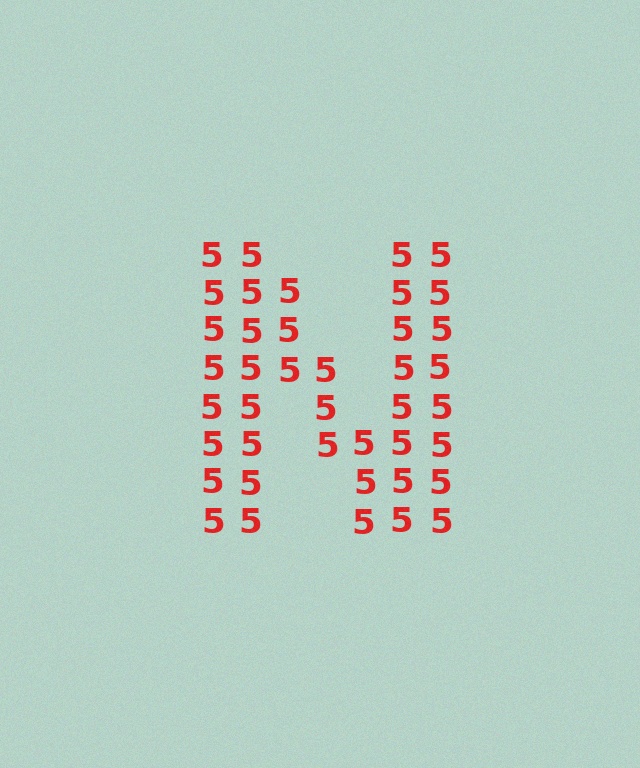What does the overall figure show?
The overall figure shows the letter N.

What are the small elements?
The small elements are digit 5's.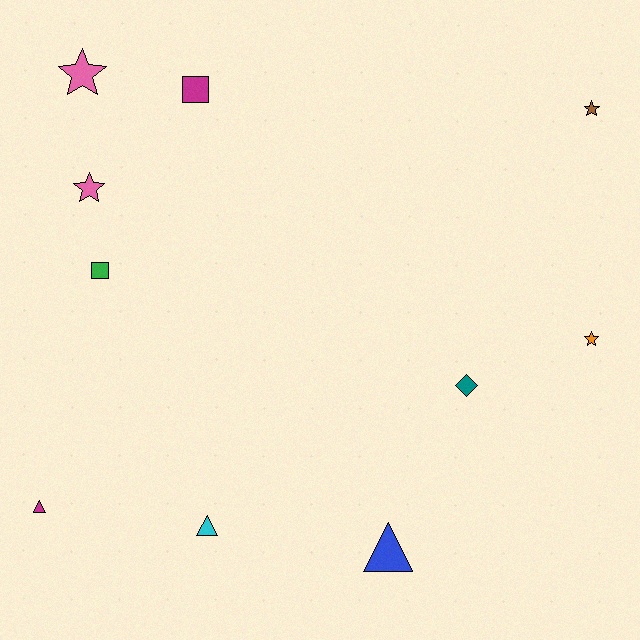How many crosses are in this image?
There are no crosses.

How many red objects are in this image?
There are no red objects.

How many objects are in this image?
There are 10 objects.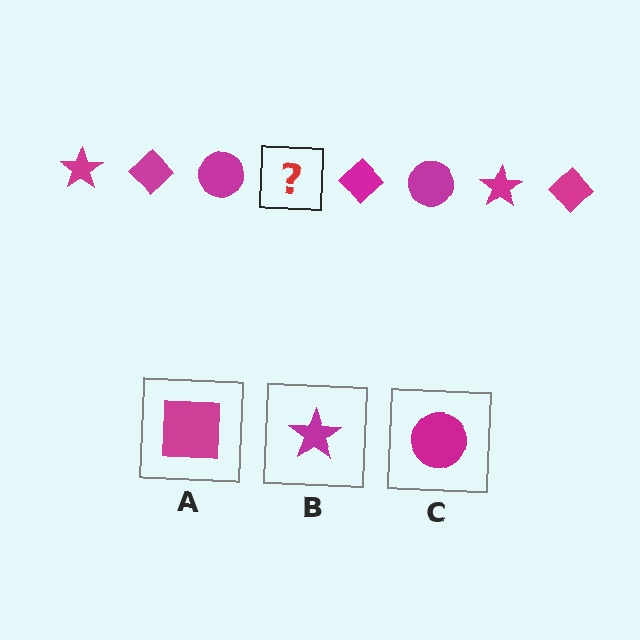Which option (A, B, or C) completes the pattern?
B.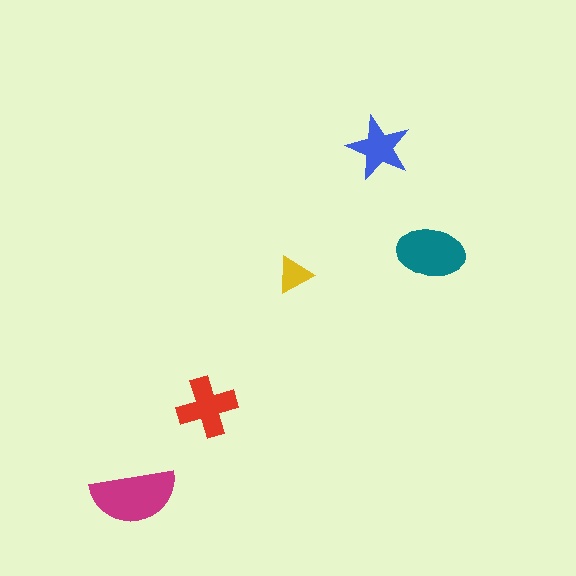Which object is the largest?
The magenta semicircle.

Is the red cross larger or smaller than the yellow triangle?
Larger.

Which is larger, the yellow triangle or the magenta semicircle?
The magenta semicircle.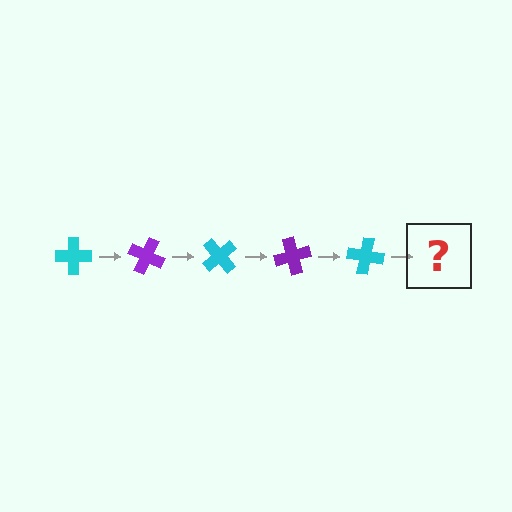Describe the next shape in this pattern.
It should be a purple cross, rotated 125 degrees from the start.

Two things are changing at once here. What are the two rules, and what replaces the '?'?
The two rules are that it rotates 25 degrees each step and the color cycles through cyan and purple. The '?' should be a purple cross, rotated 125 degrees from the start.